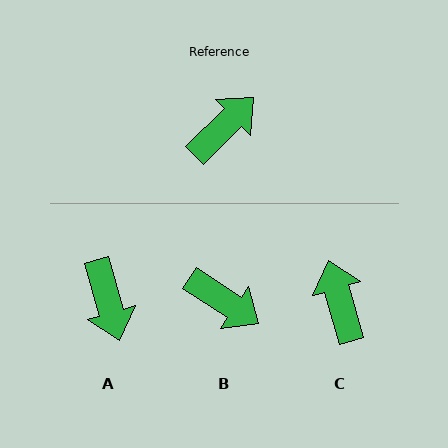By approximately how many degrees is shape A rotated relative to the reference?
Approximately 118 degrees clockwise.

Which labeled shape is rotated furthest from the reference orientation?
A, about 118 degrees away.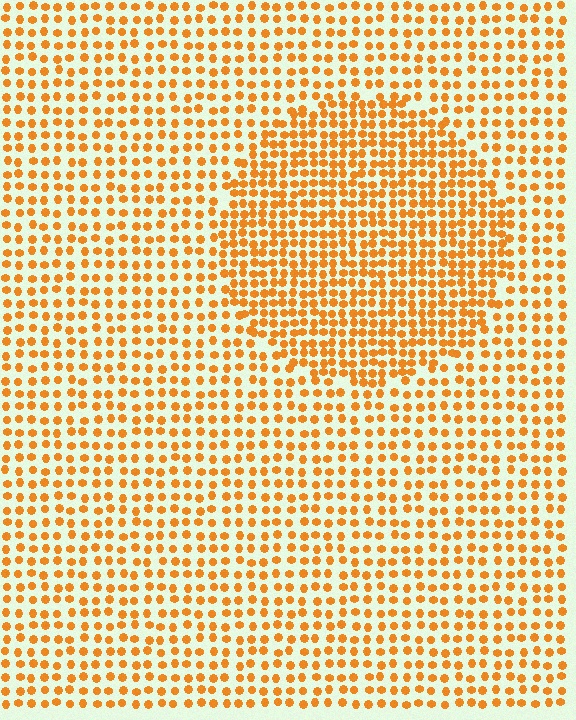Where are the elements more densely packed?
The elements are more densely packed inside the circle boundary.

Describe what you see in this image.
The image contains small orange elements arranged at two different densities. A circle-shaped region is visible where the elements are more densely packed than the surrounding area.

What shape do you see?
I see a circle.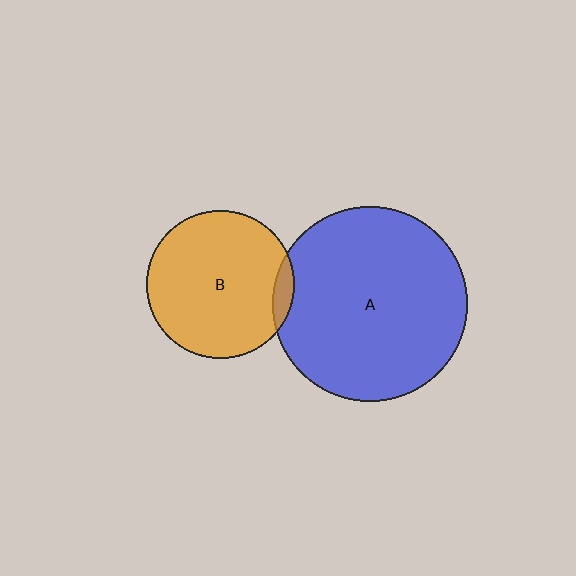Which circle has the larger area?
Circle A (blue).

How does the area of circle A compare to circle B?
Approximately 1.7 times.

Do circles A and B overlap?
Yes.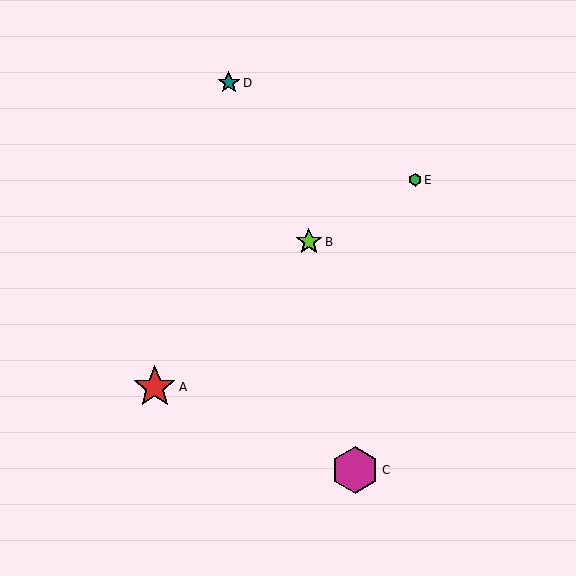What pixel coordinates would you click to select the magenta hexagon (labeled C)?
Click at (355, 470) to select the magenta hexagon C.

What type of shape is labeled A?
Shape A is a red star.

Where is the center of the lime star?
The center of the lime star is at (309, 242).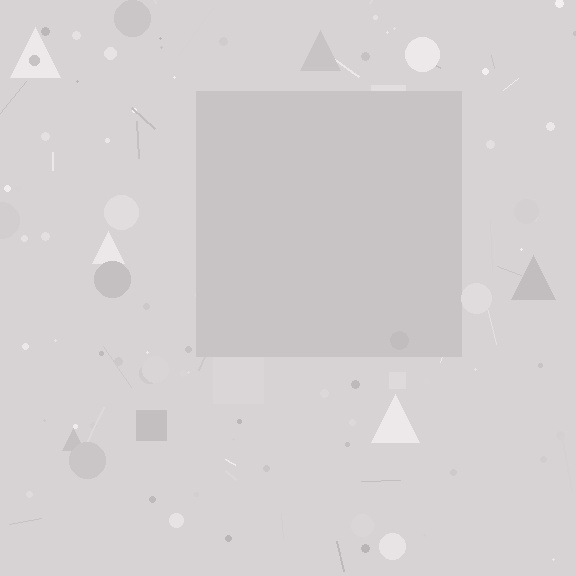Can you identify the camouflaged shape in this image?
The camouflaged shape is a square.